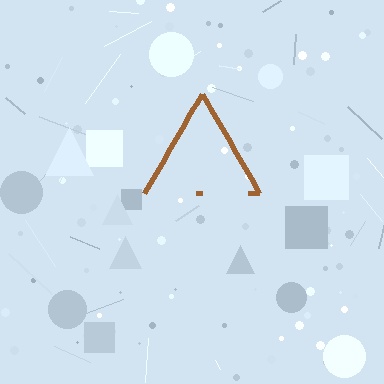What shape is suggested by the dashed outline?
The dashed outline suggests a triangle.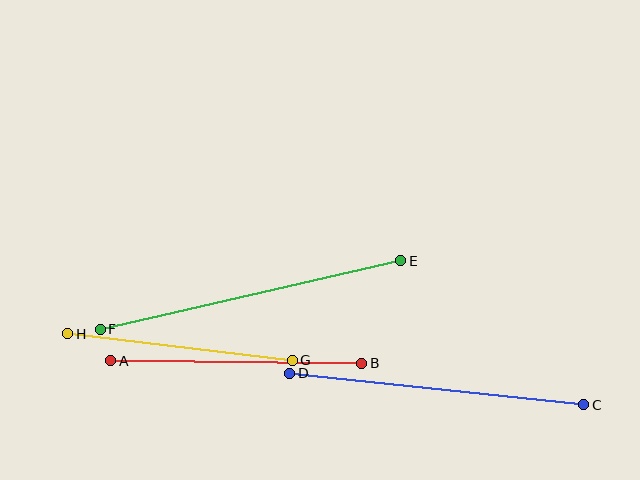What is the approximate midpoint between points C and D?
The midpoint is at approximately (437, 389) pixels.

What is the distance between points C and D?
The distance is approximately 296 pixels.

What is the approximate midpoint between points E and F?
The midpoint is at approximately (251, 295) pixels.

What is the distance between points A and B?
The distance is approximately 251 pixels.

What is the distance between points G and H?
The distance is approximately 226 pixels.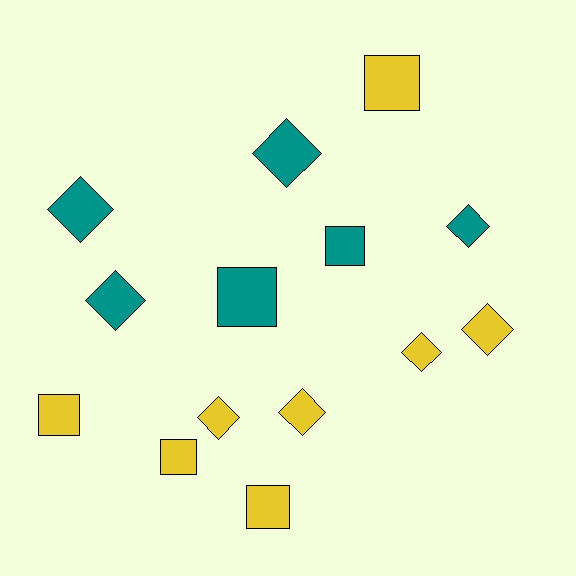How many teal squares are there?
There are 2 teal squares.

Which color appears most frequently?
Yellow, with 8 objects.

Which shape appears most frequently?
Diamond, with 8 objects.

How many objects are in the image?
There are 14 objects.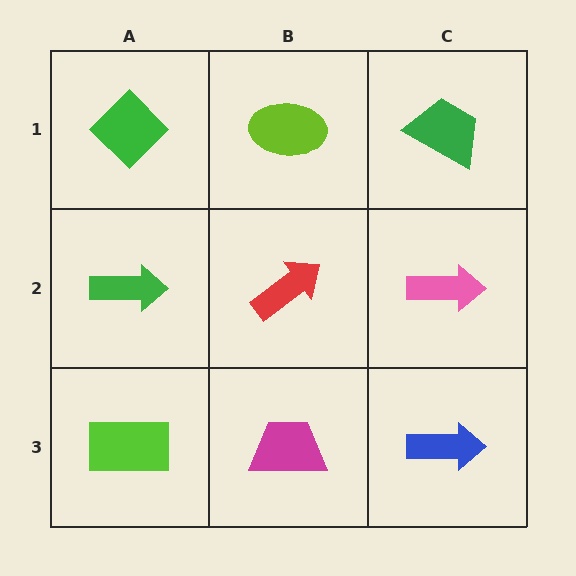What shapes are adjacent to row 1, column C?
A pink arrow (row 2, column C), a lime ellipse (row 1, column B).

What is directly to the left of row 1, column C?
A lime ellipse.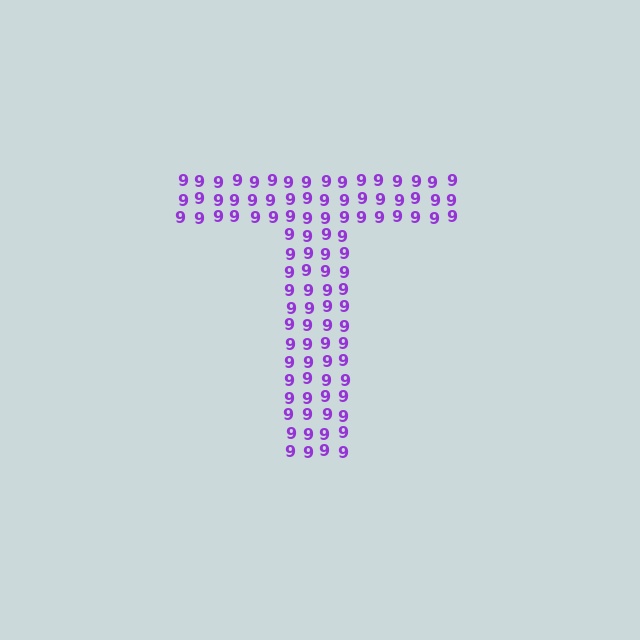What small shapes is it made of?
It is made of small digit 9's.